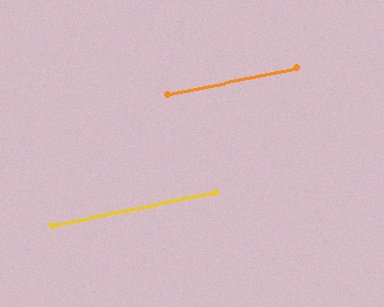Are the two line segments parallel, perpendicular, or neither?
Parallel — their directions differ by only 0.1°.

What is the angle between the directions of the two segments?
Approximately 0 degrees.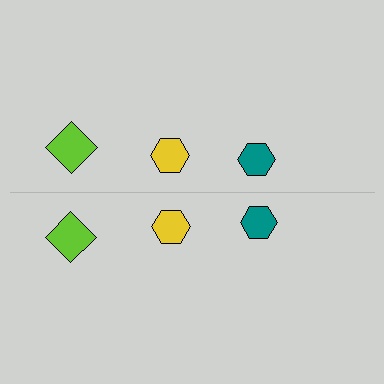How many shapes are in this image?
There are 6 shapes in this image.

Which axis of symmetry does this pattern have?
The pattern has a horizontal axis of symmetry running through the center of the image.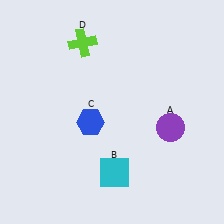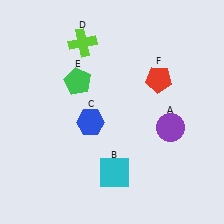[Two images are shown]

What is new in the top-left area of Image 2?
A green pentagon (E) was added in the top-left area of Image 2.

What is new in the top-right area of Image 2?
A red pentagon (F) was added in the top-right area of Image 2.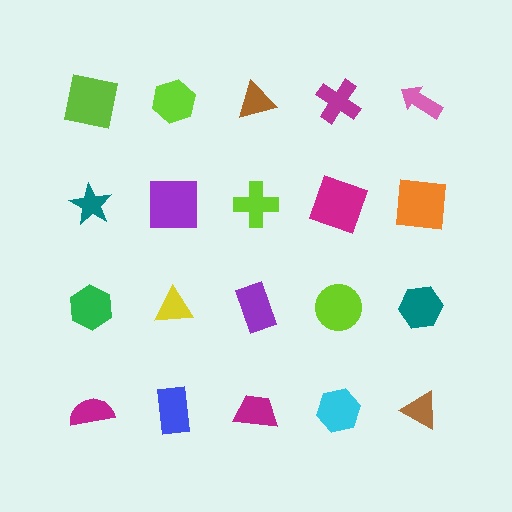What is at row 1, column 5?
A pink arrow.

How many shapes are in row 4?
5 shapes.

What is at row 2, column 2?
A purple square.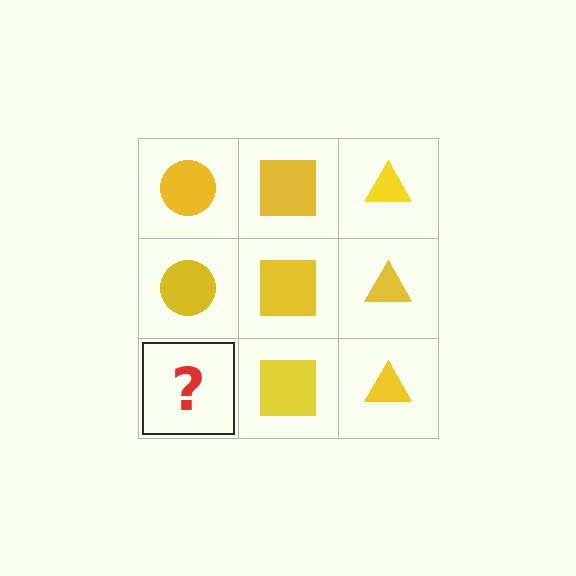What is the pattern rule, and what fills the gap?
The rule is that each column has a consistent shape. The gap should be filled with a yellow circle.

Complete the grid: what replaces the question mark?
The question mark should be replaced with a yellow circle.